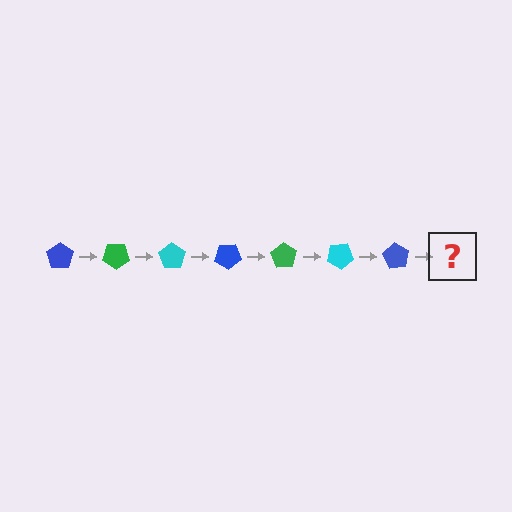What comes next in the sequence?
The next element should be a green pentagon, rotated 245 degrees from the start.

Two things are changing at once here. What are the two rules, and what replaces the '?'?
The two rules are that it rotates 35 degrees each step and the color cycles through blue, green, and cyan. The '?' should be a green pentagon, rotated 245 degrees from the start.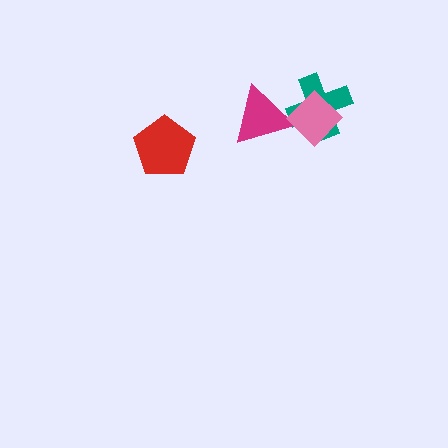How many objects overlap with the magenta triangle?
2 objects overlap with the magenta triangle.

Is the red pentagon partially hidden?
No, no other shape covers it.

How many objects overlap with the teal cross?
2 objects overlap with the teal cross.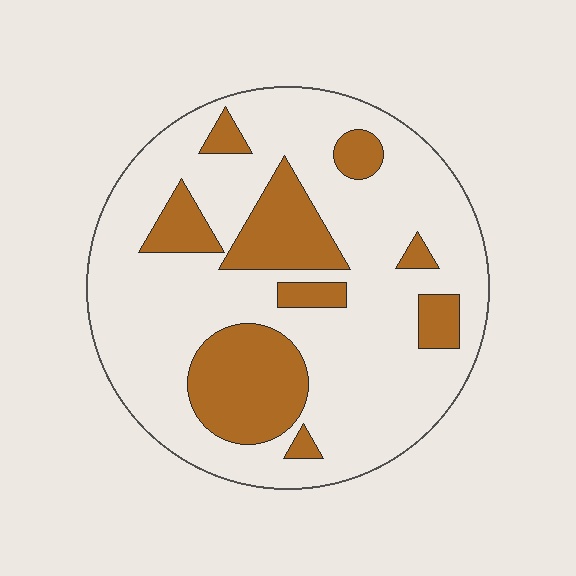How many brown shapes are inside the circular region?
9.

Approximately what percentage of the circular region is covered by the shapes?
Approximately 25%.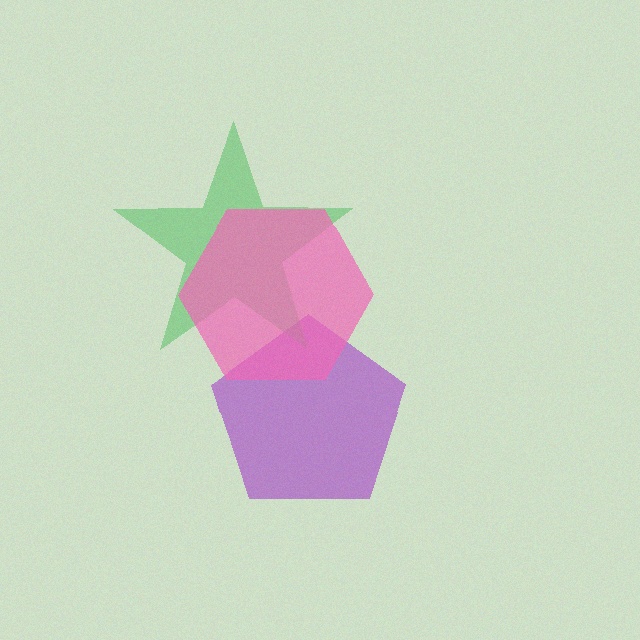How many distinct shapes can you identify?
There are 3 distinct shapes: a purple pentagon, a green star, a pink hexagon.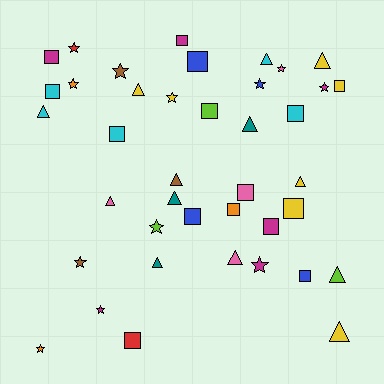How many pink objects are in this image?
There are 4 pink objects.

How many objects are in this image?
There are 40 objects.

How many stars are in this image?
There are 12 stars.